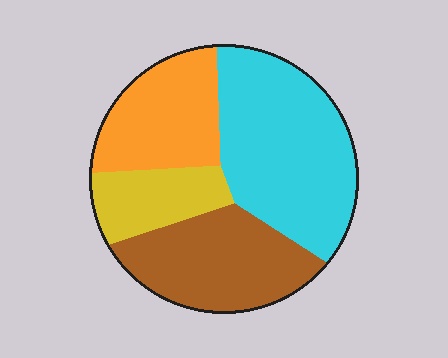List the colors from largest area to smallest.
From largest to smallest: cyan, brown, orange, yellow.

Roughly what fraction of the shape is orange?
Orange covers around 20% of the shape.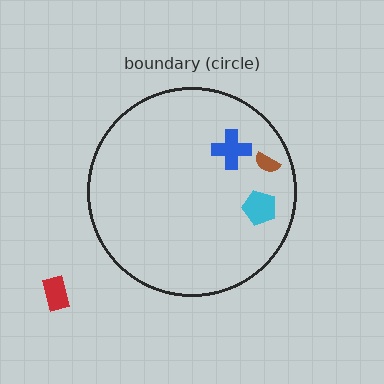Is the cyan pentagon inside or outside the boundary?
Inside.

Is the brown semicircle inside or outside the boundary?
Inside.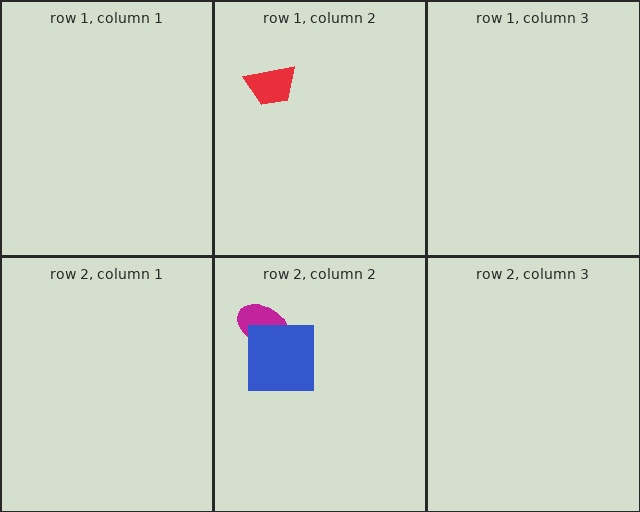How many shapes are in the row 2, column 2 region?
2.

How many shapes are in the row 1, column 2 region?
1.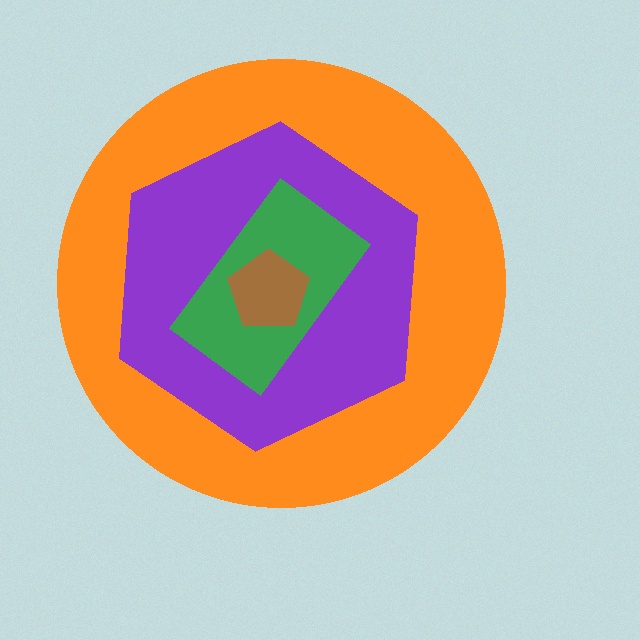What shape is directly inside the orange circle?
The purple hexagon.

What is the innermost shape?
The brown pentagon.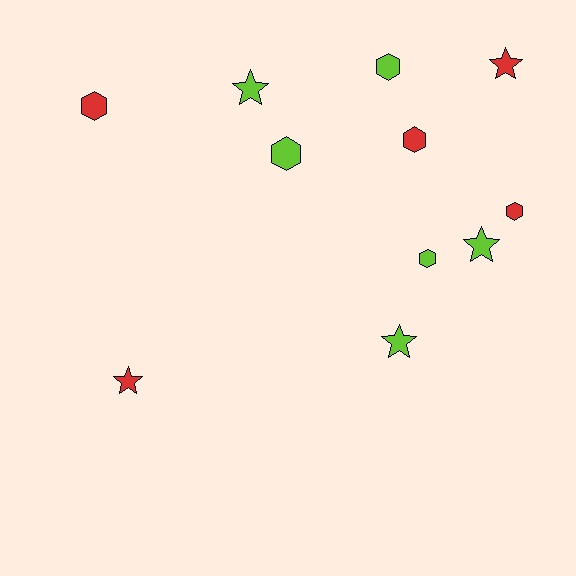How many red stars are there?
There are 2 red stars.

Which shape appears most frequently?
Hexagon, with 6 objects.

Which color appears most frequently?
Lime, with 6 objects.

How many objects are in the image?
There are 11 objects.